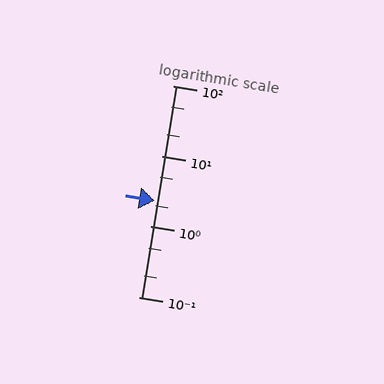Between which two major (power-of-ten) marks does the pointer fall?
The pointer is between 1 and 10.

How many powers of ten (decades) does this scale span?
The scale spans 3 decades, from 0.1 to 100.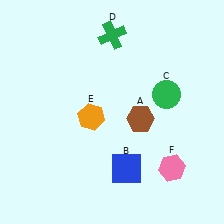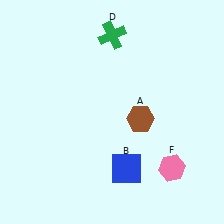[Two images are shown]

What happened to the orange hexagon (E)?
The orange hexagon (E) was removed in Image 2. It was in the bottom-left area of Image 1.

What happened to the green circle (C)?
The green circle (C) was removed in Image 2. It was in the top-right area of Image 1.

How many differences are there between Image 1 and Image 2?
There are 2 differences between the two images.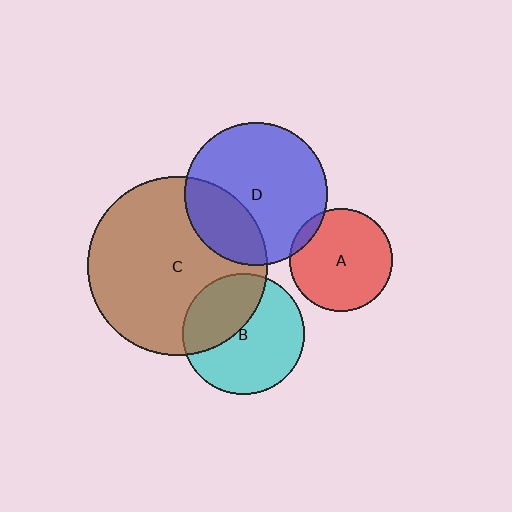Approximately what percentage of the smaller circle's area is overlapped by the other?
Approximately 10%.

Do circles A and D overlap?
Yes.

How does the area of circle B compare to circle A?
Approximately 1.4 times.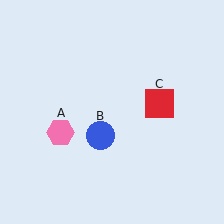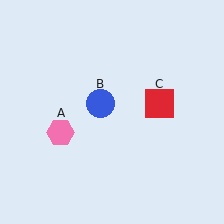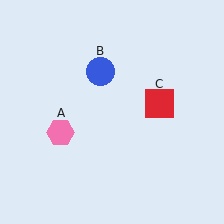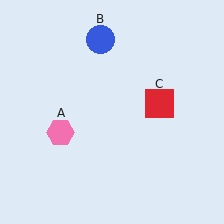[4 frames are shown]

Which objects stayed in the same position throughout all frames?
Pink hexagon (object A) and red square (object C) remained stationary.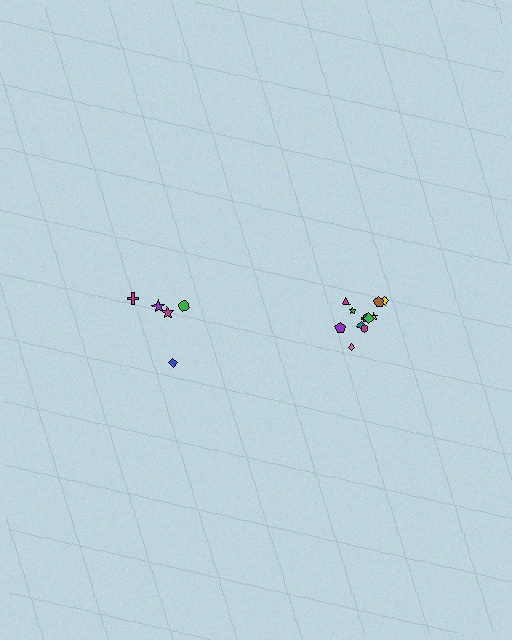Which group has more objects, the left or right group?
The right group.